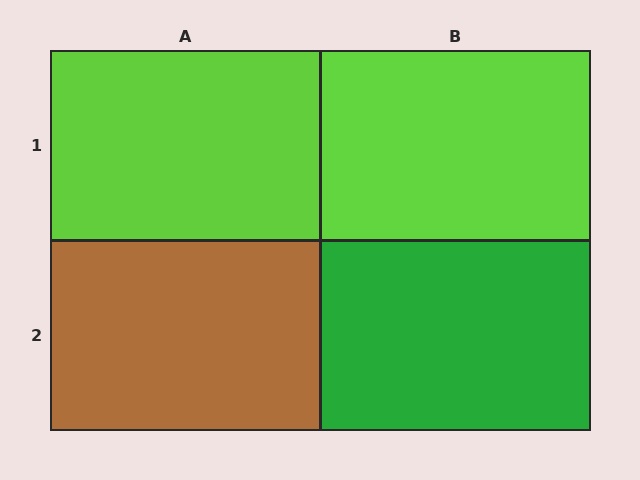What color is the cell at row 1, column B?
Lime.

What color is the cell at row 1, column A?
Lime.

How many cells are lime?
2 cells are lime.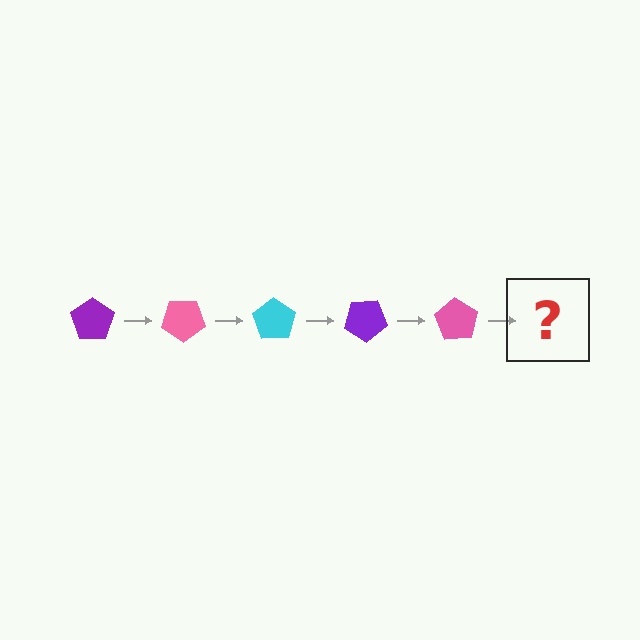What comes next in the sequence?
The next element should be a cyan pentagon, rotated 175 degrees from the start.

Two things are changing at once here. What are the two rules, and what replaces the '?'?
The two rules are that it rotates 35 degrees each step and the color cycles through purple, pink, and cyan. The '?' should be a cyan pentagon, rotated 175 degrees from the start.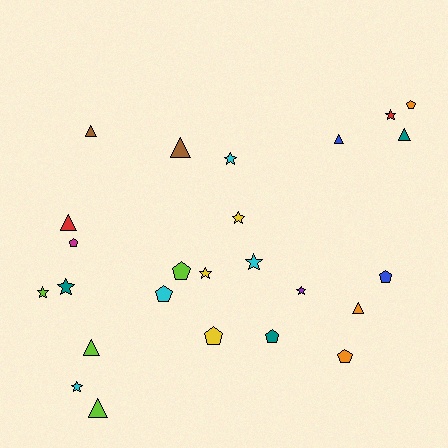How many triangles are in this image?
There are 8 triangles.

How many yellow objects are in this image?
There are 3 yellow objects.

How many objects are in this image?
There are 25 objects.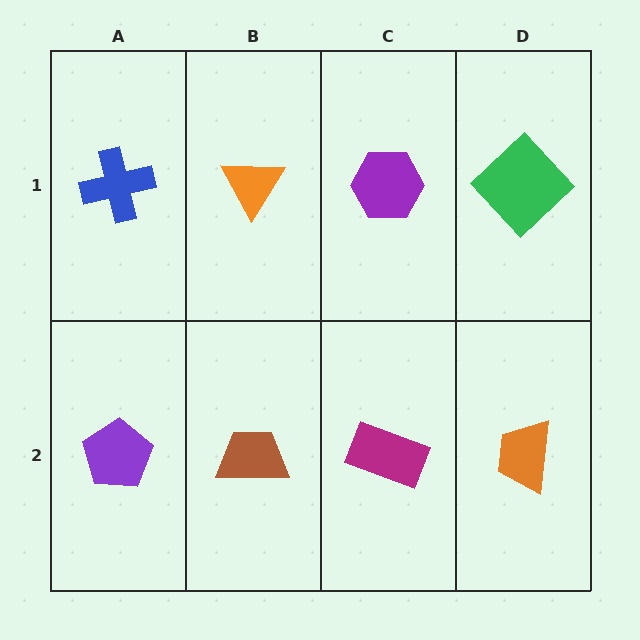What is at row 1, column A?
A blue cross.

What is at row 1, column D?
A green diamond.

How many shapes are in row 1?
4 shapes.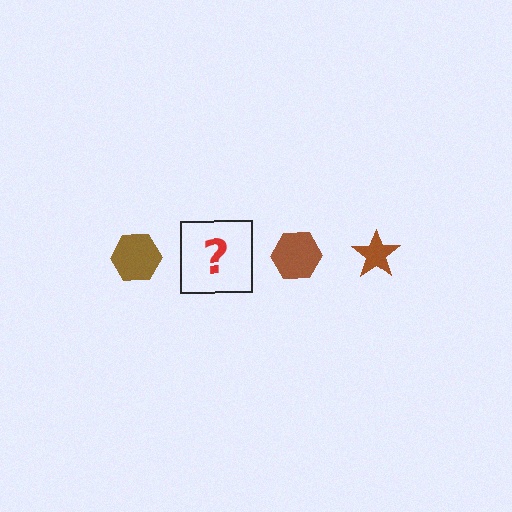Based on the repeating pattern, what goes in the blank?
The blank should be a brown star.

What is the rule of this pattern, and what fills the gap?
The rule is that the pattern cycles through hexagon, star shapes in brown. The gap should be filled with a brown star.